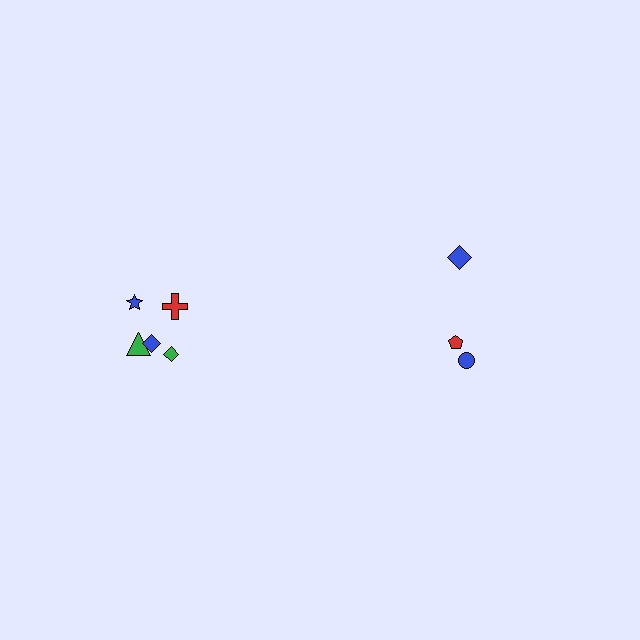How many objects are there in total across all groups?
There are 8 objects.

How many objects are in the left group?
There are 5 objects.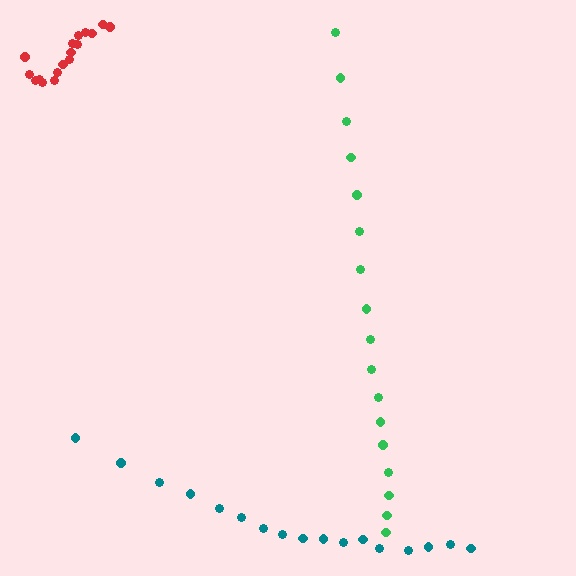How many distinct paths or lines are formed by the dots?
There are 3 distinct paths.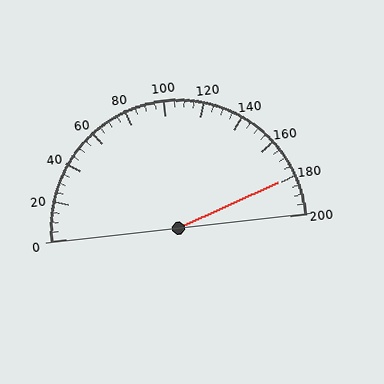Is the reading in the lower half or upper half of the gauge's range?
The reading is in the upper half of the range (0 to 200).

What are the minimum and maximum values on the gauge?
The gauge ranges from 0 to 200.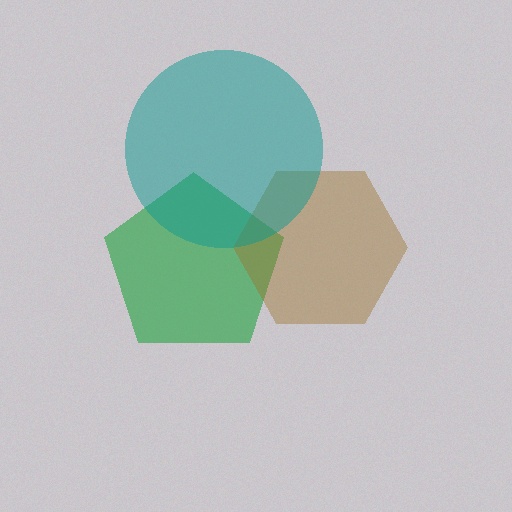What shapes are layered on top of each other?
The layered shapes are: a green pentagon, a brown hexagon, a teal circle.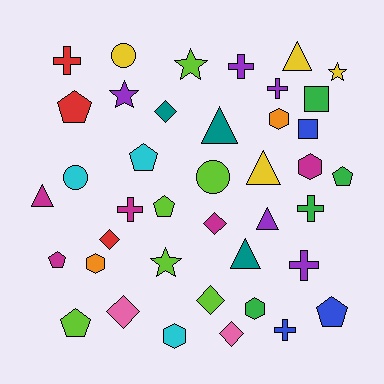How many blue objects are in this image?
There are 3 blue objects.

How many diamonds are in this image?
There are 6 diamonds.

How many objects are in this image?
There are 40 objects.